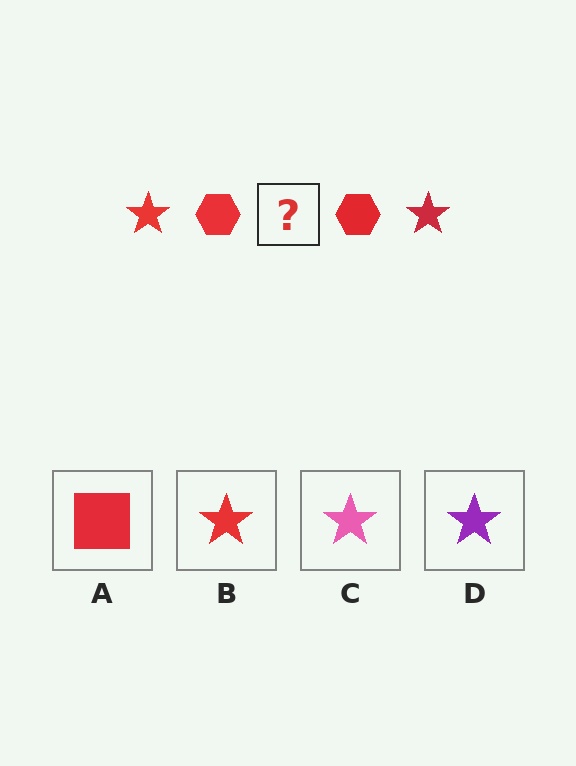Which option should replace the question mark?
Option B.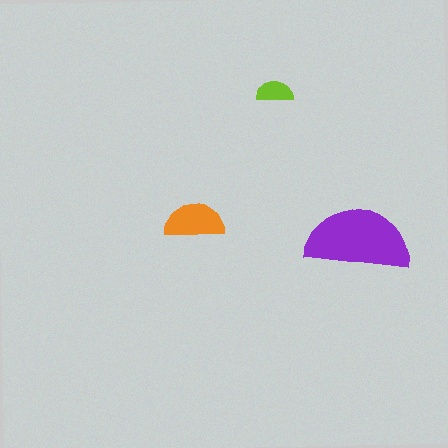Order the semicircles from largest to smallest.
the purple one, the orange one, the lime one.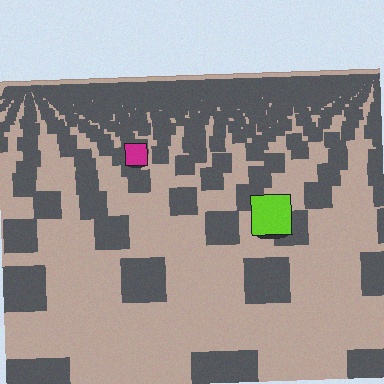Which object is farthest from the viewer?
The magenta square is farthest from the viewer. It appears smaller and the ground texture around it is denser.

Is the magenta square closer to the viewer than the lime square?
No. The lime square is closer — you can tell from the texture gradient: the ground texture is coarser near it.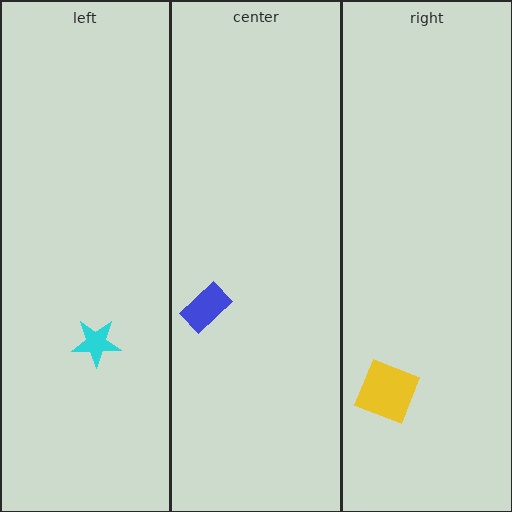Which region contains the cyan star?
The left region.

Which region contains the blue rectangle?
The center region.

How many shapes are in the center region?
1.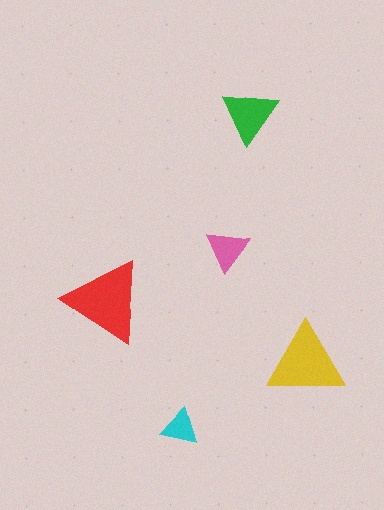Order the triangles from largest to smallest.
the red one, the yellow one, the green one, the pink one, the cyan one.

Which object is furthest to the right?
The yellow triangle is rightmost.